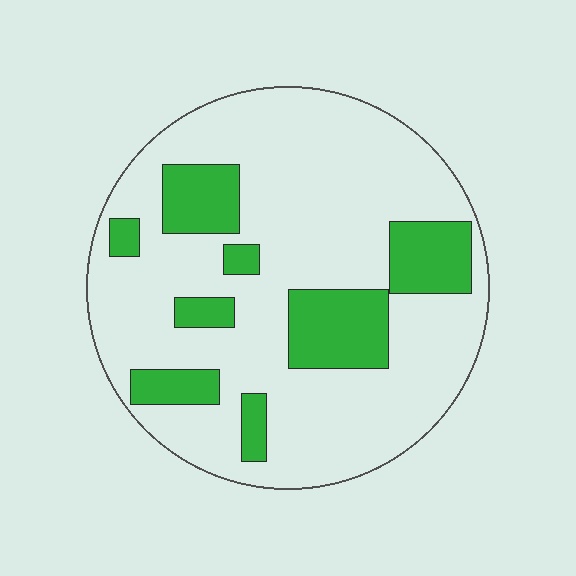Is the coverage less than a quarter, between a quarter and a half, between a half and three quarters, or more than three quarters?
Less than a quarter.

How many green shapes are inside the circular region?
8.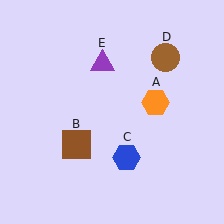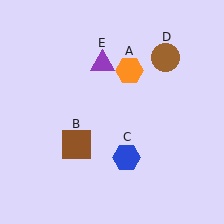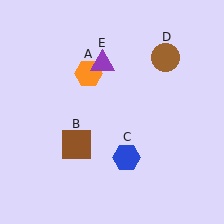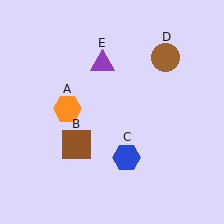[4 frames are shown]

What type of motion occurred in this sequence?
The orange hexagon (object A) rotated counterclockwise around the center of the scene.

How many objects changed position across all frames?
1 object changed position: orange hexagon (object A).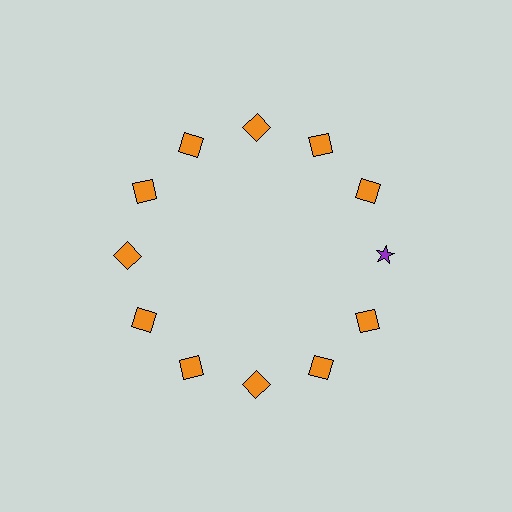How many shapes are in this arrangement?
There are 12 shapes arranged in a ring pattern.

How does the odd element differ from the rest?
It differs in both color (purple instead of orange) and shape (star instead of square).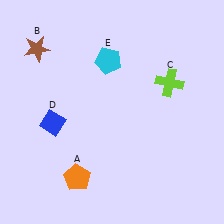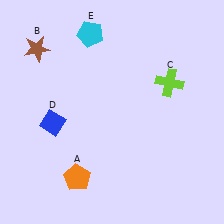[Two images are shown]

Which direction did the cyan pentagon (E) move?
The cyan pentagon (E) moved up.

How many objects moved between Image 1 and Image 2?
1 object moved between the two images.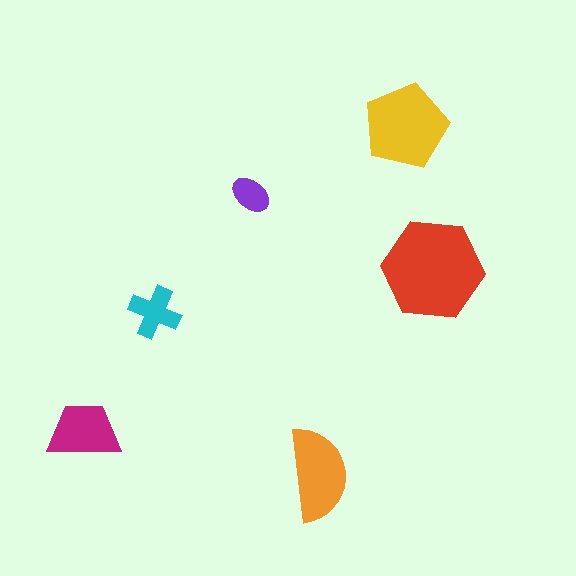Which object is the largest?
The red hexagon.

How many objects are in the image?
There are 6 objects in the image.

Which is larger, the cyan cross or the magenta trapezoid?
The magenta trapezoid.